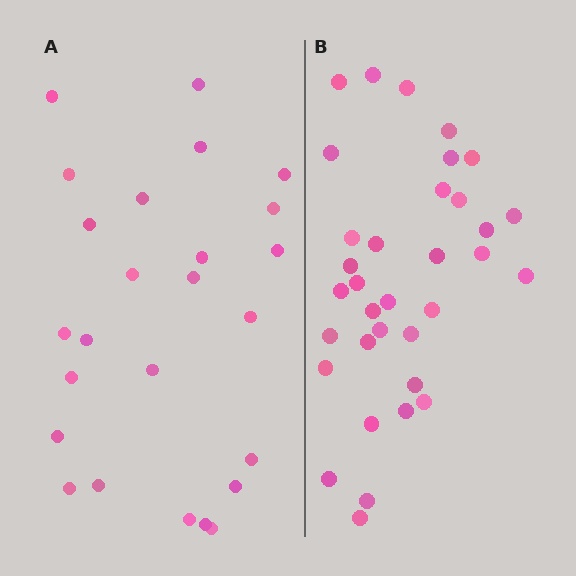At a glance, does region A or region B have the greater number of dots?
Region B (the right region) has more dots.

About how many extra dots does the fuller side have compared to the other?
Region B has roughly 8 or so more dots than region A.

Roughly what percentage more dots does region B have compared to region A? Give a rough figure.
About 35% more.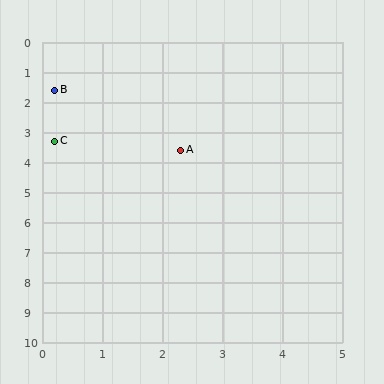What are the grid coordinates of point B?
Point B is at approximately (0.2, 1.6).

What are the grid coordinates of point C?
Point C is at approximately (0.2, 3.3).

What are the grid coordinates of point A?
Point A is at approximately (2.3, 3.6).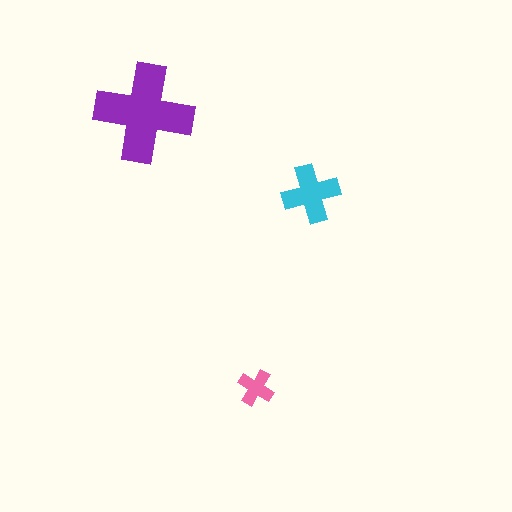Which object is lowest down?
The pink cross is bottommost.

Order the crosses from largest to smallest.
the purple one, the cyan one, the pink one.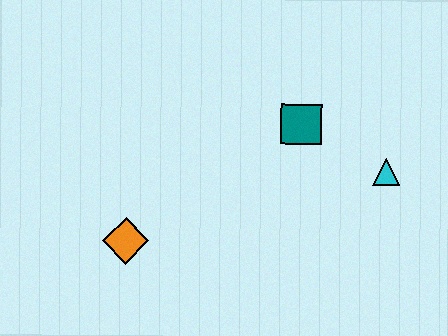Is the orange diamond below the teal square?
Yes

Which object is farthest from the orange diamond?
The cyan triangle is farthest from the orange diamond.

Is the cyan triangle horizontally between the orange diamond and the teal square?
No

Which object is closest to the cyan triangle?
The teal square is closest to the cyan triangle.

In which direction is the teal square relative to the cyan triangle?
The teal square is to the left of the cyan triangle.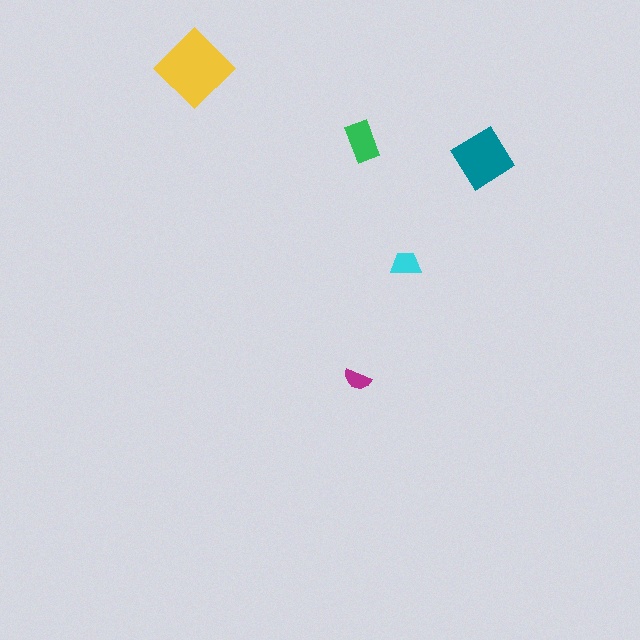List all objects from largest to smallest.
The yellow diamond, the teal diamond, the green rectangle, the cyan trapezoid, the magenta semicircle.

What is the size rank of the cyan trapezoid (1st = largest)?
4th.